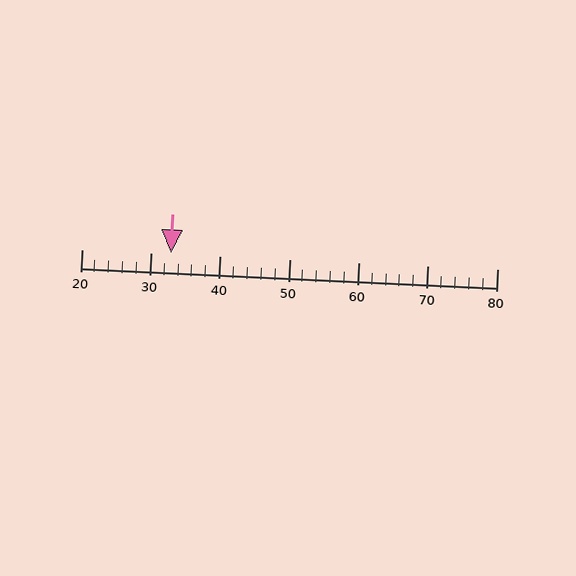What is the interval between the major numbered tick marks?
The major tick marks are spaced 10 units apart.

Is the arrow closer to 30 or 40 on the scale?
The arrow is closer to 30.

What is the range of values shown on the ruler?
The ruler shows values from 20 to 80.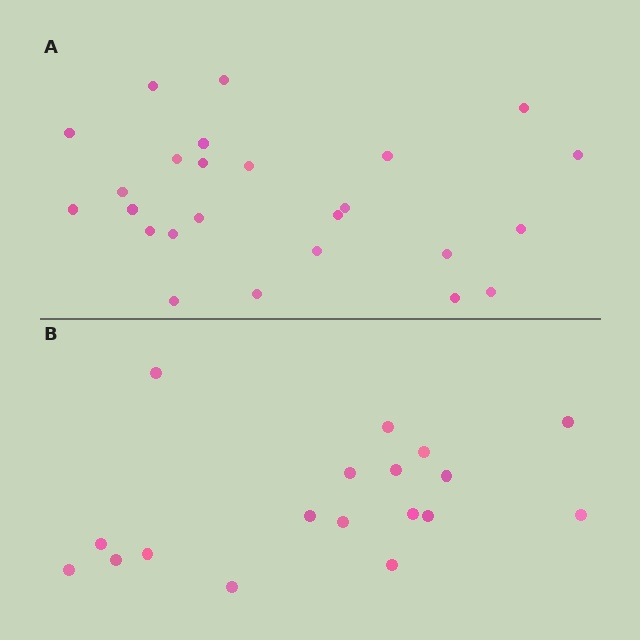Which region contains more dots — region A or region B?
Region A (the top region) has more dots.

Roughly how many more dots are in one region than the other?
Region A has roughly 8 or so more dots than region B.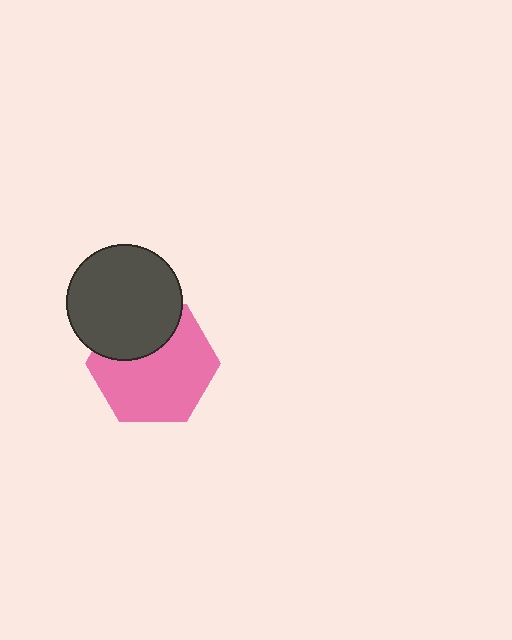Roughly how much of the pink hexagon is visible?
Most of it is visible (roughly 69%).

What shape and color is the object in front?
The object in front is a dark gray circle.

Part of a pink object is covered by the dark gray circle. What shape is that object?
It is a hexagon.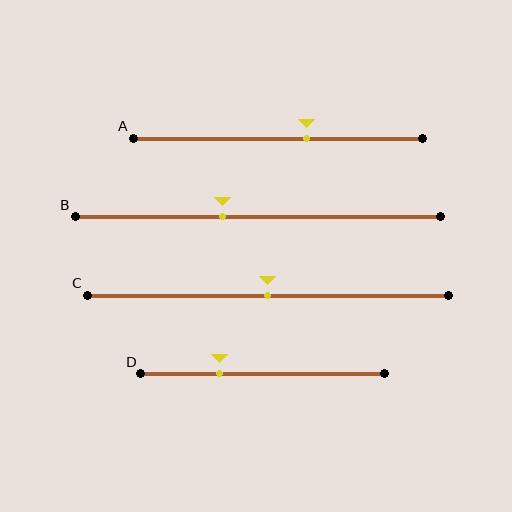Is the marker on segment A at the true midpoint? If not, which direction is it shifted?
No, the marker on segment A is shifted to the right by about 10% of the segment length.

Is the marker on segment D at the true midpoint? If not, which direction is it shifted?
No, the marker on segment D is shifted to the left by about 18% of the segment length.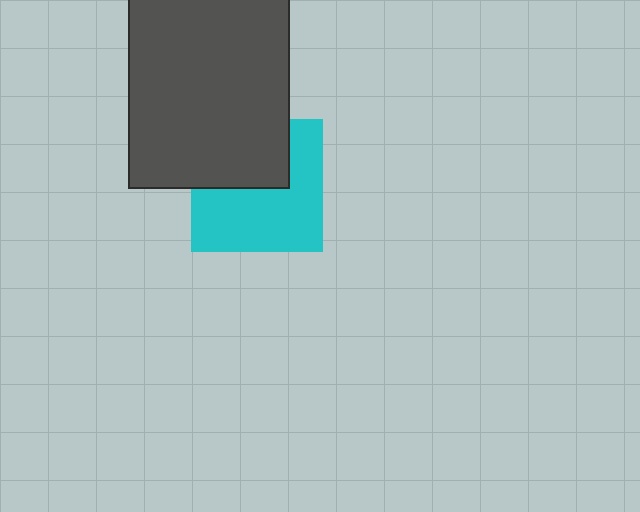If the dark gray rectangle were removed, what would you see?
You would see the complete cyan square.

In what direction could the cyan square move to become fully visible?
The cyan square could move down. That would shift it out from behind the dark gray rectangle entirely.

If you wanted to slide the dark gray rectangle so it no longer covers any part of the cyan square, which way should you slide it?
Slide it up — that is the most direct way to separate the two shapes.